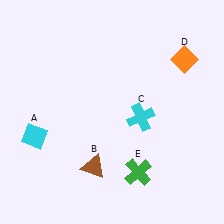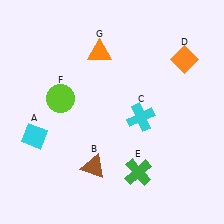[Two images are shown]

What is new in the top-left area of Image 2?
A lime circle (F) was added in the top-left area of Image 2.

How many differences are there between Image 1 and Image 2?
There are 2 differences between the two images.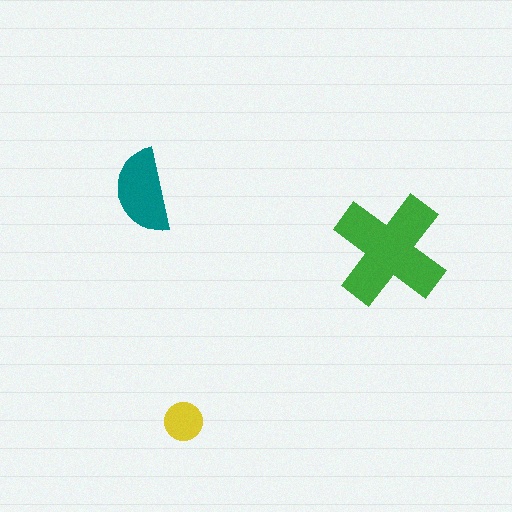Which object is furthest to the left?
The teal semicircle is leftmost.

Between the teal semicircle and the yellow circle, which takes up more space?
The teal semicircle.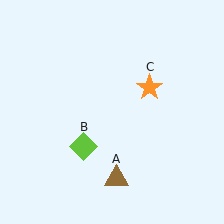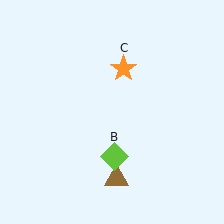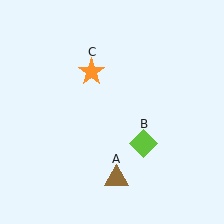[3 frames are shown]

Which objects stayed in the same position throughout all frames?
Brown triangle (object A) remained stationary.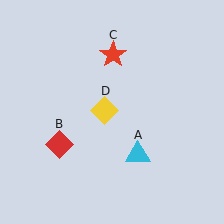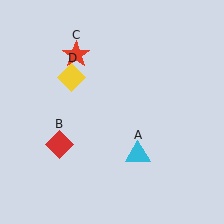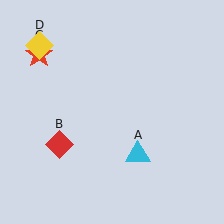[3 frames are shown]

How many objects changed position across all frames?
2 objects changed position: red star (object C), yellow diamond (object D).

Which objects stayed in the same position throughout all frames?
Cyan triangle (object A) and red diamond (object B) remained stationary.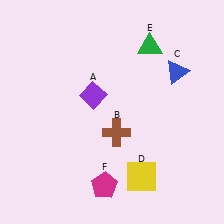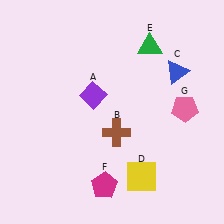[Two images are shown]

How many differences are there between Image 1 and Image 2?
There is 1 difference between the two images.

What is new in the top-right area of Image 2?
A pink pentagon (G) was added in the top-right area of Image 2.